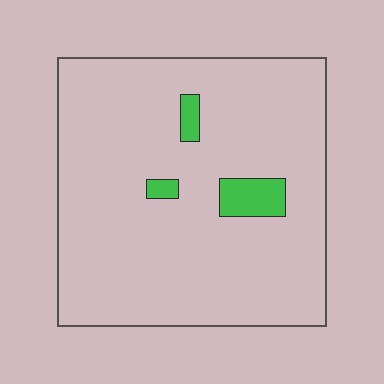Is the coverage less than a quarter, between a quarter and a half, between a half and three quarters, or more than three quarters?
Less than a quarter.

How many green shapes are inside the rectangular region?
3.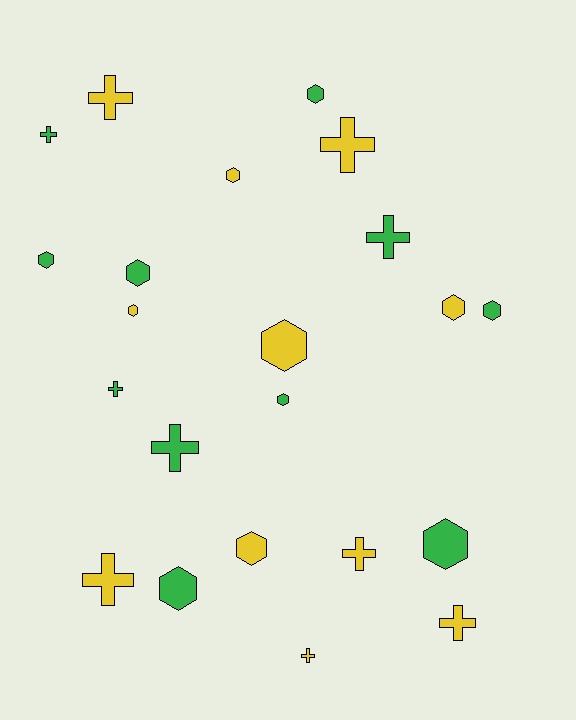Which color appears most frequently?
Yellow, with 11 objects.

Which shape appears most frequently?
Hexagon, with 12 objects.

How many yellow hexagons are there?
There are 5 yellow hexagons.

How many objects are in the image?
There are 22 objects.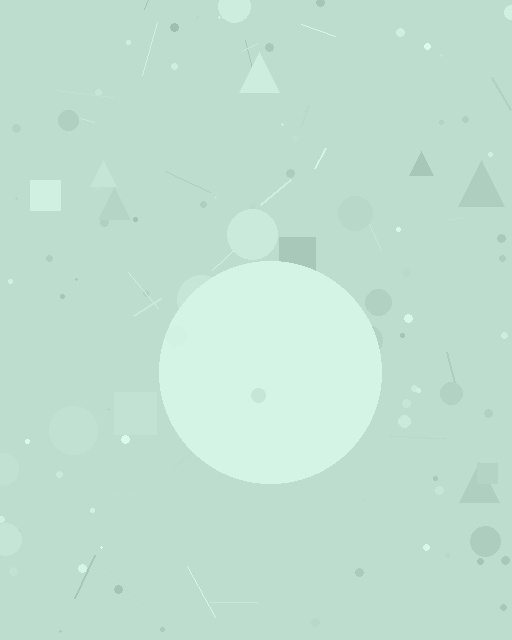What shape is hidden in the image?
A circle is hidden in the image.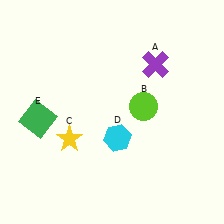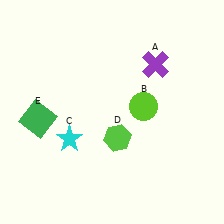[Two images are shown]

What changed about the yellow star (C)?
In Image 1, C is yellow. In Image 2, it changed to cyan.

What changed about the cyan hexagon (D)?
In Image 1, D is cyan. In Image 2, it changed to lime.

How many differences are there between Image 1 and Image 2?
There are 2 differences between the two images.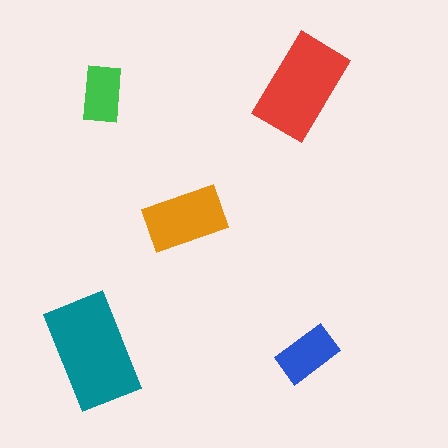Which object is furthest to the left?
The teal rectangle is leftmost.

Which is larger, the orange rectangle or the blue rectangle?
The orange one.